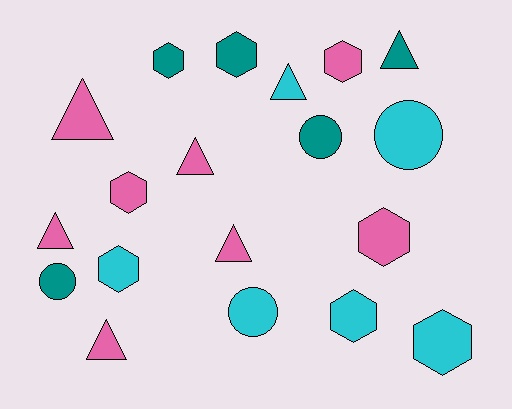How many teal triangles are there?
There is 1 teal triangle.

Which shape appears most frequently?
Hexagon, with 8 objects.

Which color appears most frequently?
Pink, with 8 objects.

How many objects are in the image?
There are 19 objects.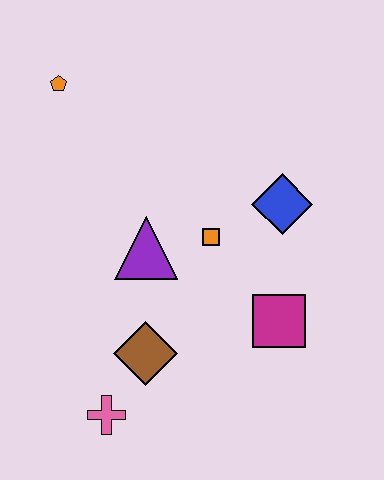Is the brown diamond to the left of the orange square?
Yes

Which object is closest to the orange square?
The purple triangle is closest to the orange square.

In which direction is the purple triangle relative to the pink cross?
The purple triangle is above the pink cross.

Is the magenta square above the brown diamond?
Yes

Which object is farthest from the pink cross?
The orange pentagon is farthest from the pink cross.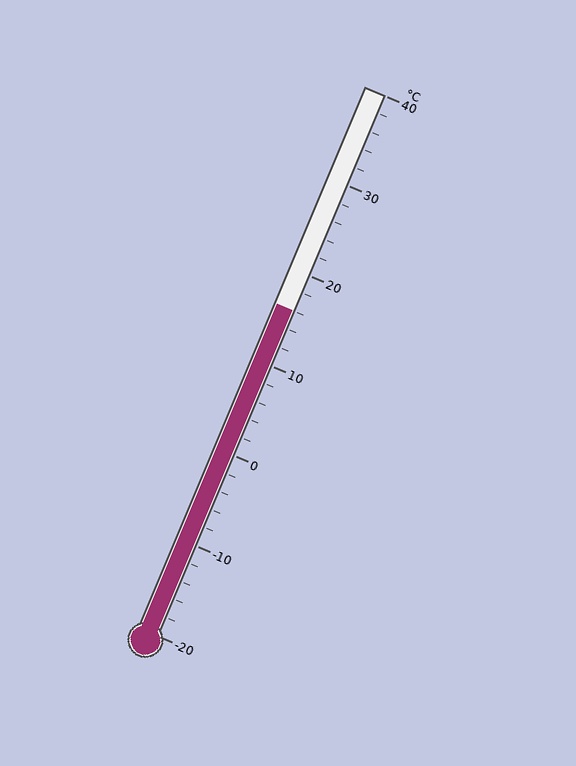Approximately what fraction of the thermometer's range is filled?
The thermometer is filled to approximately 60% of its range.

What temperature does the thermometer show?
The thermometer shows approximately 16°C.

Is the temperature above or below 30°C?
The temperature is below 30°C.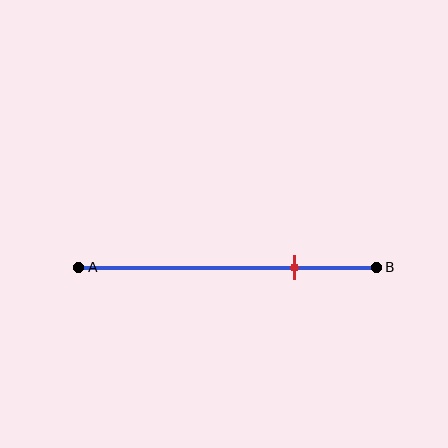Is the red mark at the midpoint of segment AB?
No, the mark is at about 70% from A, not at the 50% midpoint.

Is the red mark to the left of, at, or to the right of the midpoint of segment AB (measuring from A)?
The red mark is to the right of the midpoint of segment AB.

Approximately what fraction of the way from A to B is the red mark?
The red mark is approximately 70% of the way from A to B.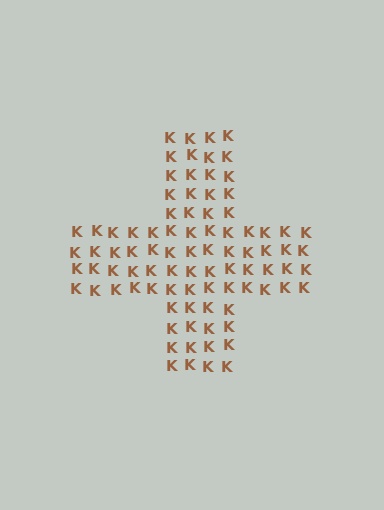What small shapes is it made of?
It is made of small letter K's.